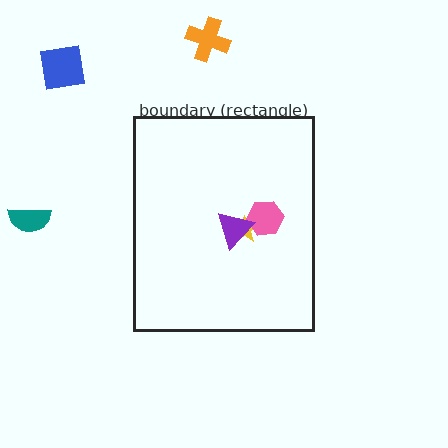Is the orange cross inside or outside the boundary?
Outside.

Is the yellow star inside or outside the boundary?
Inside.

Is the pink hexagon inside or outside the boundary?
Inside.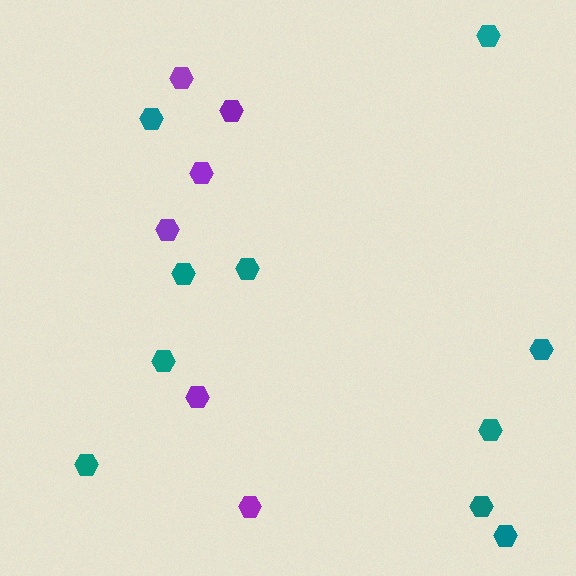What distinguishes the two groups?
There are 2 groups: one group of teal hexagons (10) and one group of purple hexagons (6).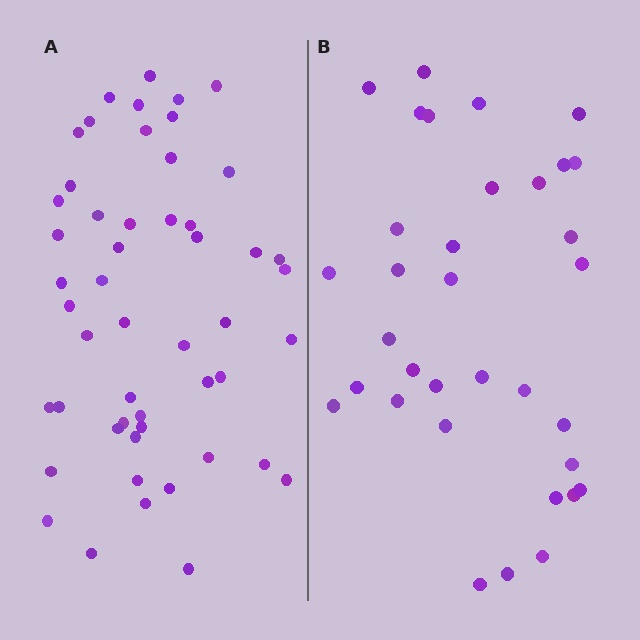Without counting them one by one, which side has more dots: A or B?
Region A (the left region) has more dots.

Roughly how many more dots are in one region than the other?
Region A has approximately 15 more dots than region B.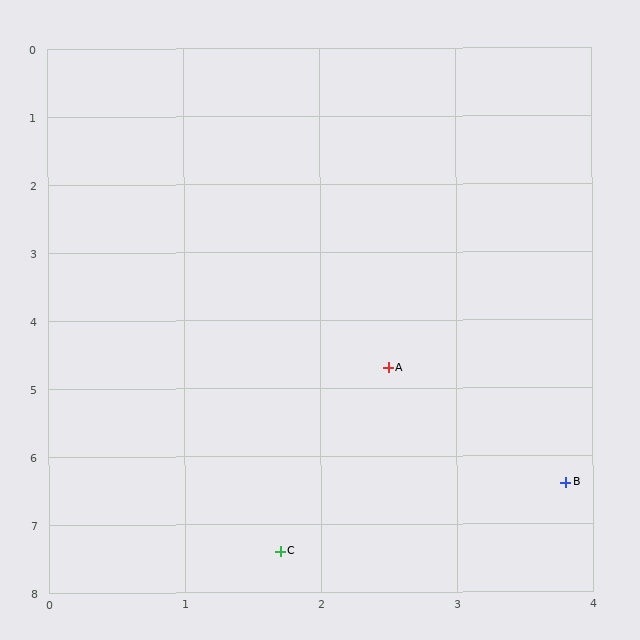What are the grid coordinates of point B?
Point B is at approximately (3.8, 6.4).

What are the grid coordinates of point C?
Point C is at approximately (1.7, 7.4).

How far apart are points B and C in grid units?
Points B and C are about 2.3 grid units apart.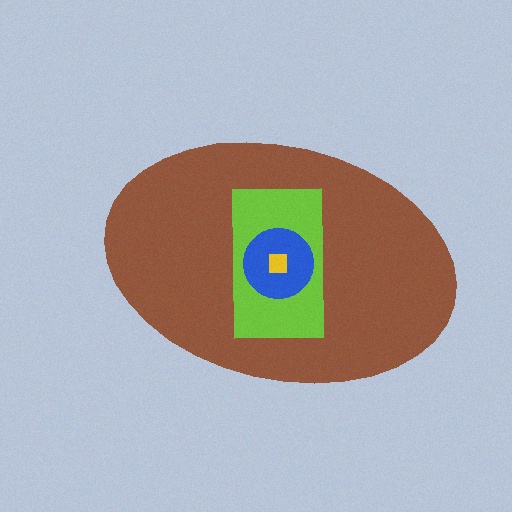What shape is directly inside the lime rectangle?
The blue circle.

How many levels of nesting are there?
4.